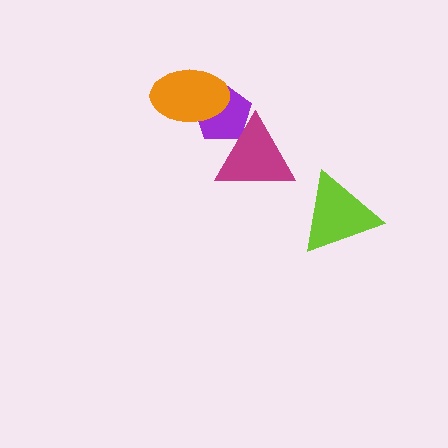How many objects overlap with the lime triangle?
0 objects overlap with the lime triangle.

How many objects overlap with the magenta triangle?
1 object overlaps with the magenta triangle.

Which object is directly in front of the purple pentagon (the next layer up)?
The magenta triangle is directly in front of the purple pentagon.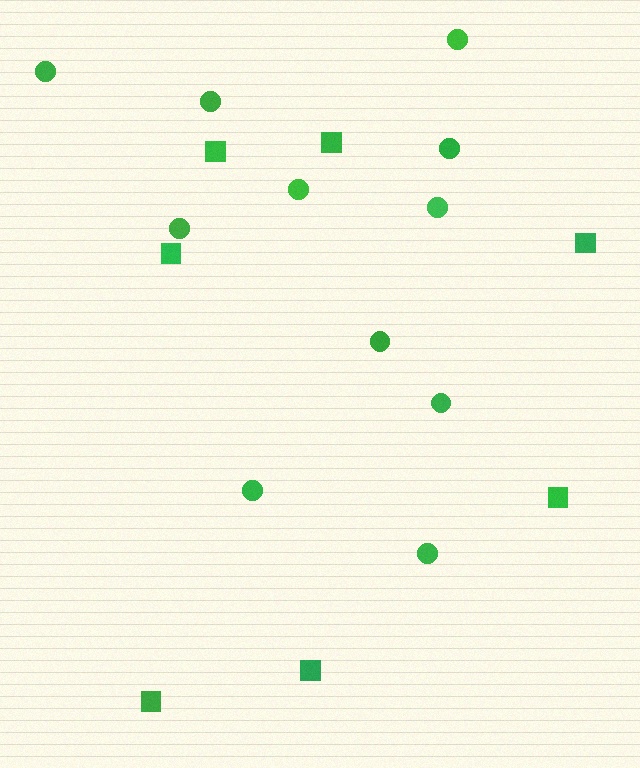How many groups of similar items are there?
There are 2 groups: one group of squares (7) and one group of circles (11).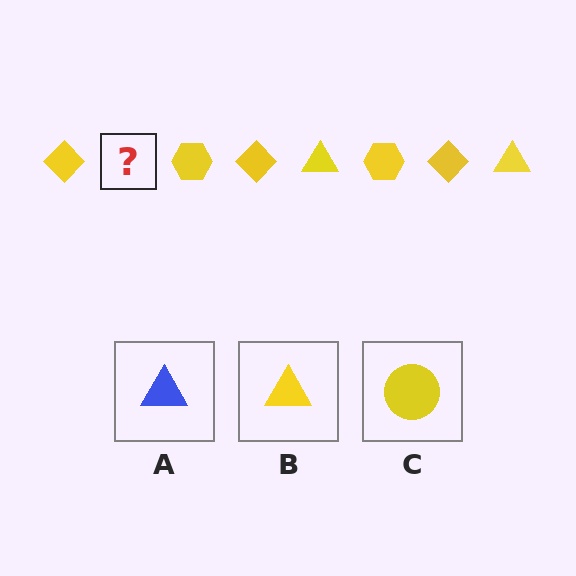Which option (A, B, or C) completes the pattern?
B.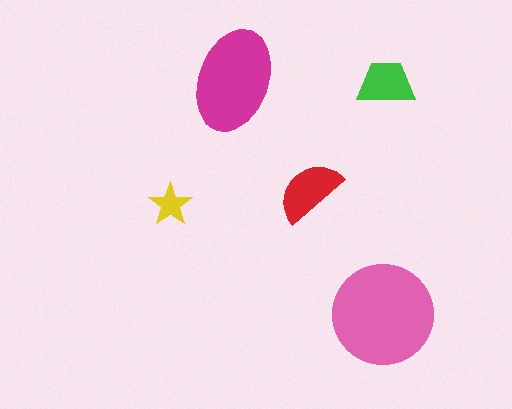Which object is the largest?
The pink circle.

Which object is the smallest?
The yellow star.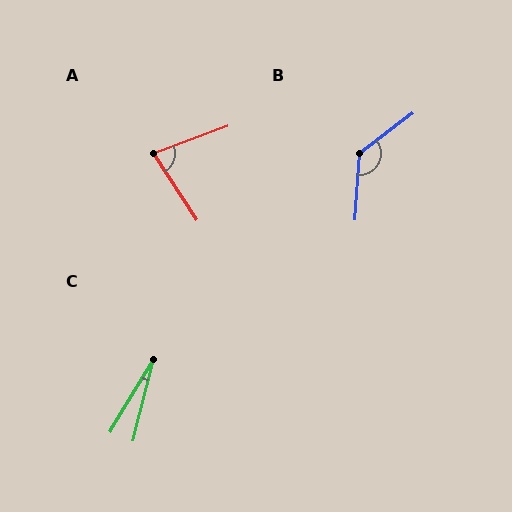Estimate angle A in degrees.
Approximately 77 degrees.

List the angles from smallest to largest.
C (17°), A (77°), B (131°).